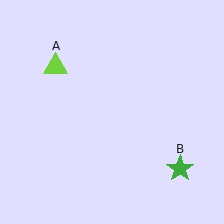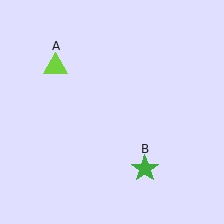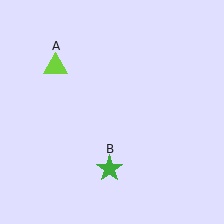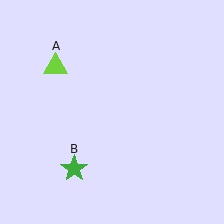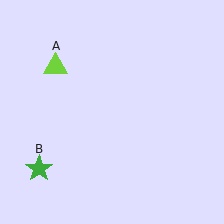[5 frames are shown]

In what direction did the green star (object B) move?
The green star (object B) moved left.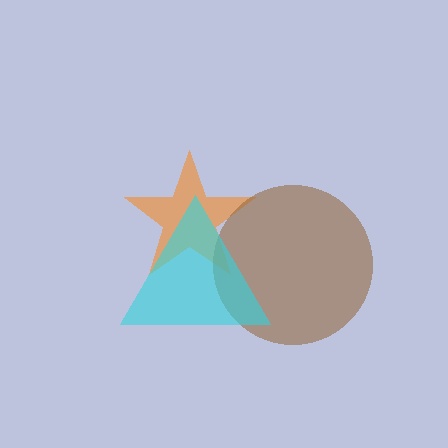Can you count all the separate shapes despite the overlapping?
Yes, there are 3 separate shapes.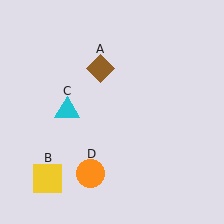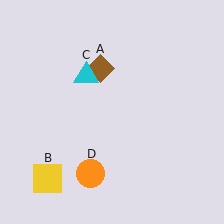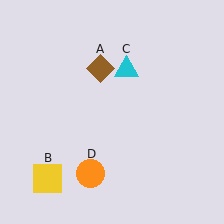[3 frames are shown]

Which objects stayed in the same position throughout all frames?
Brown diamond (object A) and yellow square (object B) and orange circle (object D) remained stationary.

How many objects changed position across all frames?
1 object changed position: cyan triangle (object C).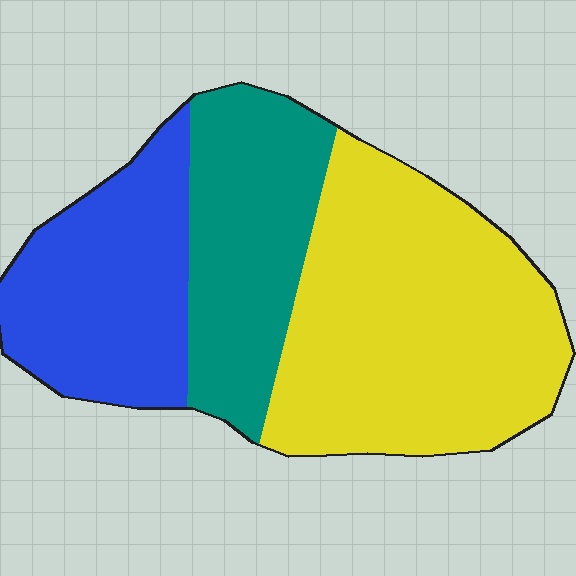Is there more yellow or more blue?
Yellow.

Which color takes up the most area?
Yellow, at roughly 45%.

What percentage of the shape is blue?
Blue covers 27% of the shape.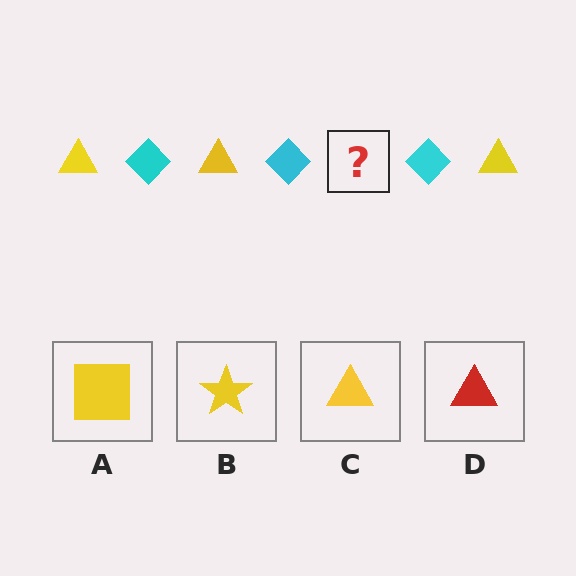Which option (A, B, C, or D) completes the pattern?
C.